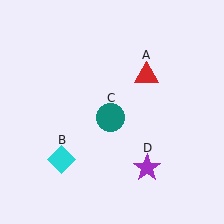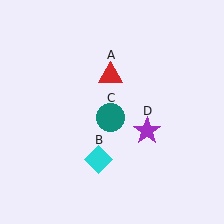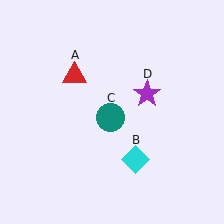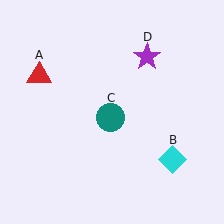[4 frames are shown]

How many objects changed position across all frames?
3 objects changed position: red triangle (object A), cyan diamond (object B), purple star (object D).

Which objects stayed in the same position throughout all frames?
Teal circle (object C) remained stationary.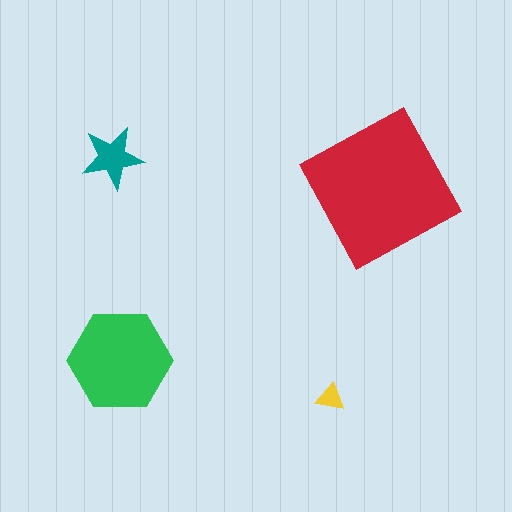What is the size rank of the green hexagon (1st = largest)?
2nd.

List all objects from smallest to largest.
The yellow triangle, the teal star, the green hexagon, the red square.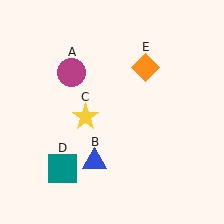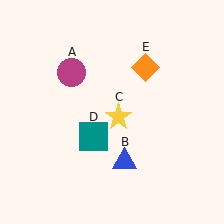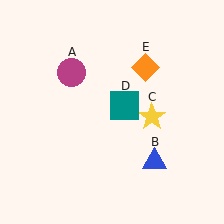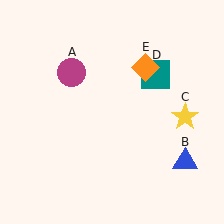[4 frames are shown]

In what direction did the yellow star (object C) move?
The yellow star (object C) moved right.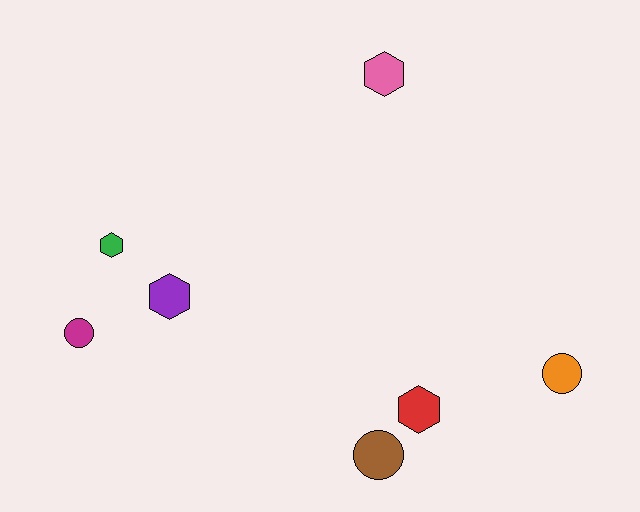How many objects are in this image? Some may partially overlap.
There are 7 objects.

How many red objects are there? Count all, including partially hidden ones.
There is 1 red object.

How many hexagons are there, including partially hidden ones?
There are 4 hexagons.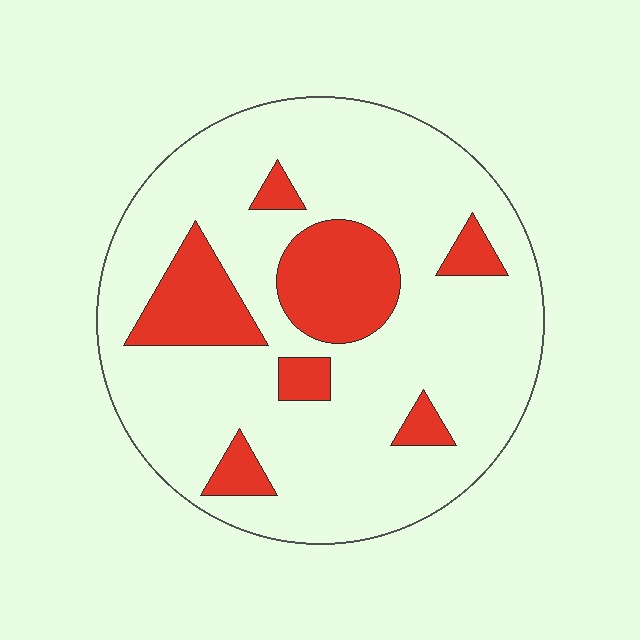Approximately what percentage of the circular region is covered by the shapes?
Approximately 20%.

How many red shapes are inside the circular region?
7.